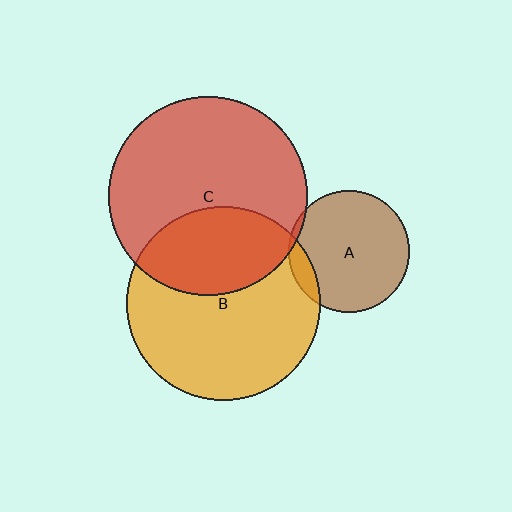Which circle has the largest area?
Circle C (red).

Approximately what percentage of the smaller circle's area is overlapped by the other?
Approximately 5%.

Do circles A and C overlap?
Yes.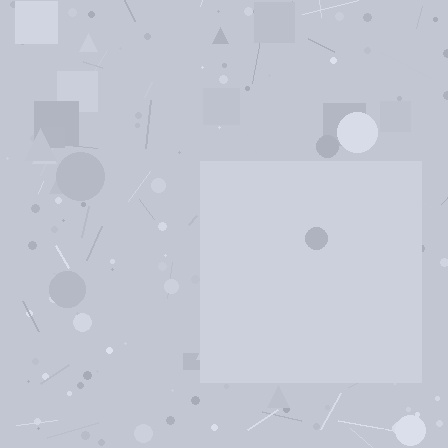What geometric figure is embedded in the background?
A square is embedded in the background.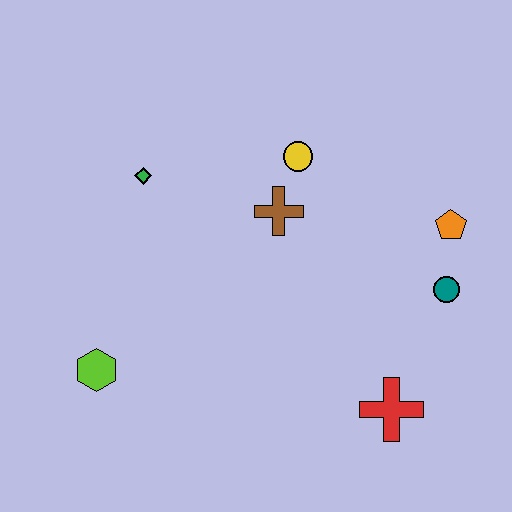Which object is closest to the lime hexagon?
The green diamond is closest to the lime hexagon.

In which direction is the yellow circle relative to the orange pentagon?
The yellow circle is to the left of the orange pentagon.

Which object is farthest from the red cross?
The green diamond is farthest from the red cross.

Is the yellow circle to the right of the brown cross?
Yes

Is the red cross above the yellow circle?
No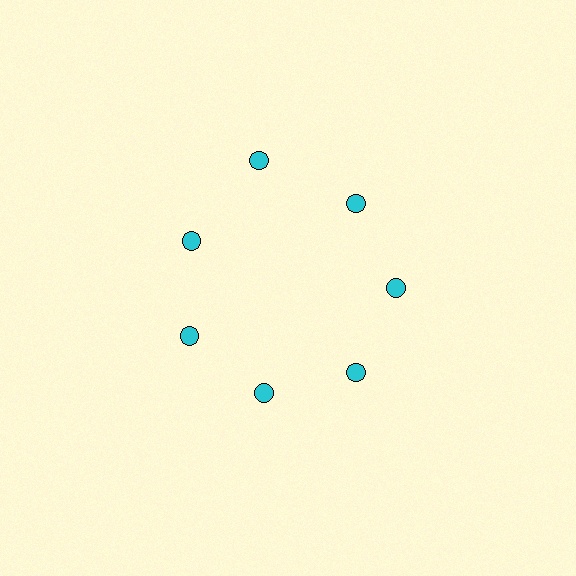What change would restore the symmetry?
The symmetry would be restored by moving it inward, back onto the ring so that all 7 circles sit at equal angles and equal distance from the center.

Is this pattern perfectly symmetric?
No. The 7 cyan circles are arranged in a ring, but one element near the 12 o'clock position is pushed outward from the center, breaking the 7-fold rotational symmetry.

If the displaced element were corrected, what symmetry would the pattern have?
It would have 7-fold rotational symmetry — the pattern would map onto itself every 51 degrees.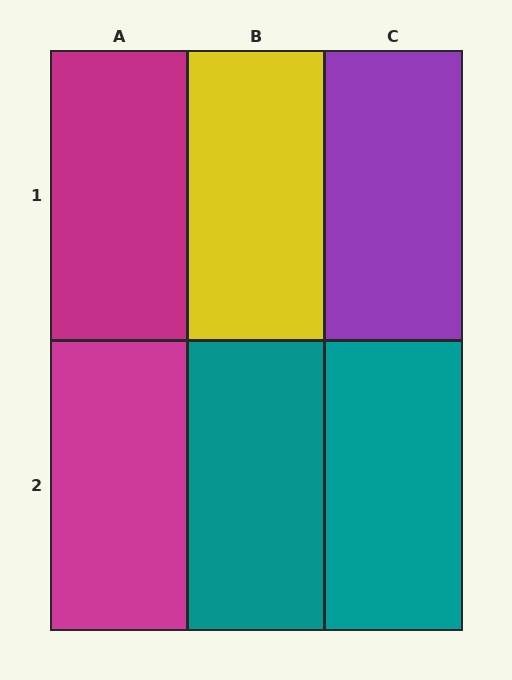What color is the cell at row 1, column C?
Purple.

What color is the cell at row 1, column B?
Yellow.